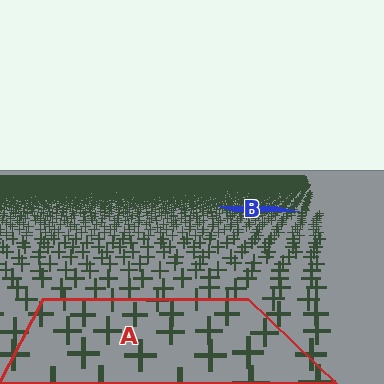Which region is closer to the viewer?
Region A is closer. The texture elements there are larger and more spread out.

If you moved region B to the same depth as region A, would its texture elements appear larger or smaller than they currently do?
They would appear larger. At a closer depth, the same texture elements are projected at a bigger on-screen size.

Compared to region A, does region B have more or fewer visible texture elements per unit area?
Region B has more texture elements per unit area — they are packed more densely because it is farther away.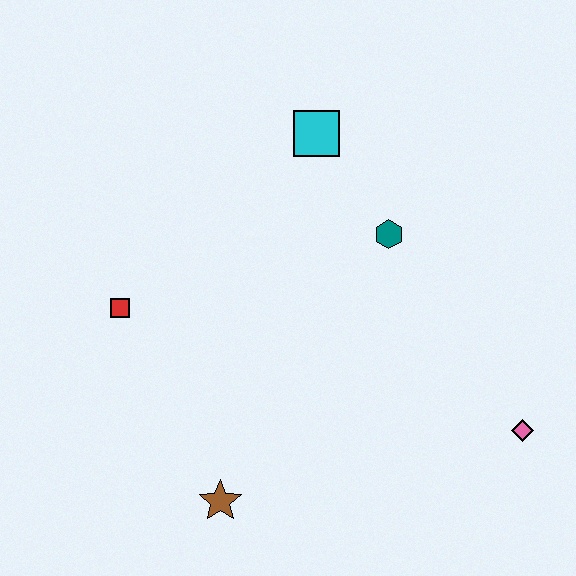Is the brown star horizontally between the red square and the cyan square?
Yes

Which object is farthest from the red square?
The pink diamond is farthest from the red square.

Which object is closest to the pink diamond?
The teal hexagon is closest to the pink diamond.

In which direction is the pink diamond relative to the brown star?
The pink diamond is to the right of the brown star.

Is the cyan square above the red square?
Yes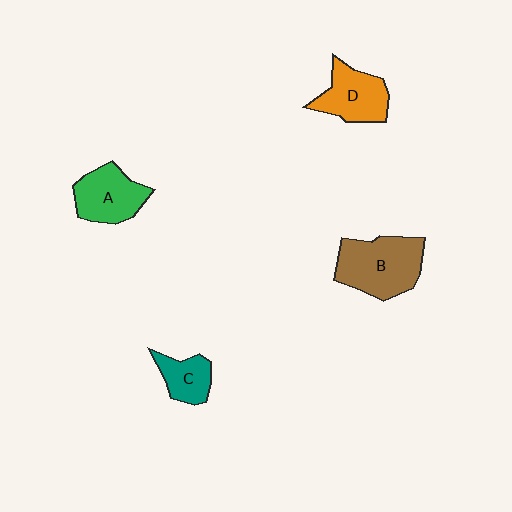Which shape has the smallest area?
Shape C (teal).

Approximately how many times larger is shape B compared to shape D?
Approximately 1.4 times.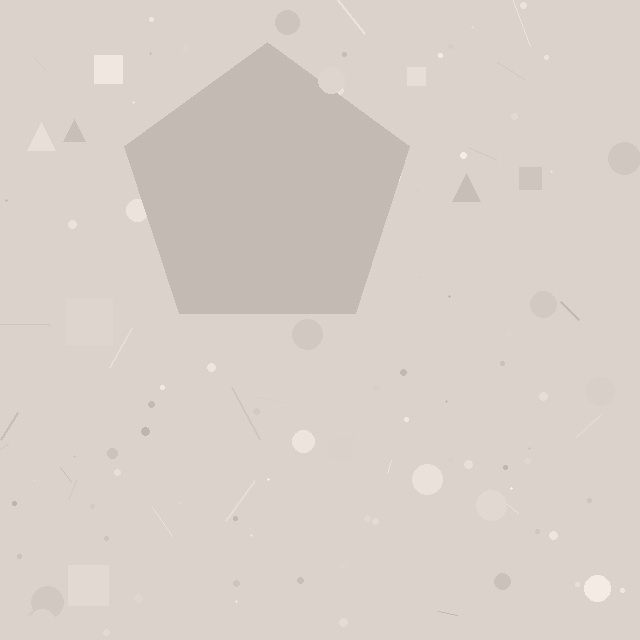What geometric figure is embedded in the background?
A pentagon is embedded in the background.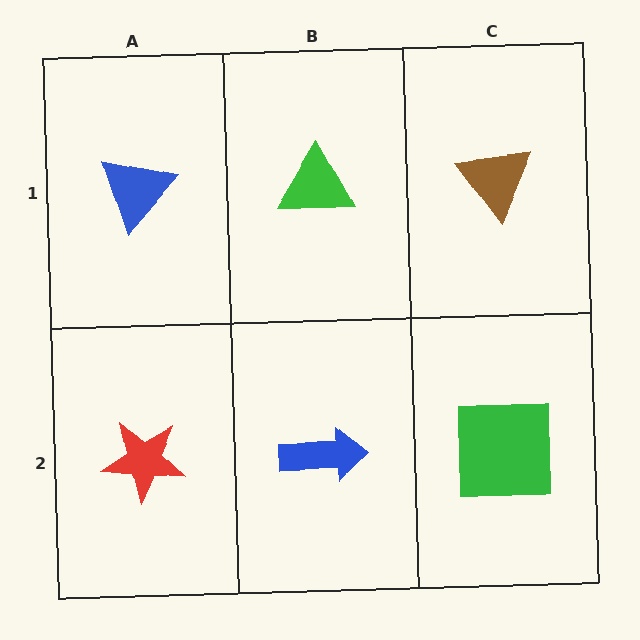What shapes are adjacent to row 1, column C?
A green square (row 2, column C), a green triangle (row 1, column B).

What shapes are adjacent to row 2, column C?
A brown triangle (row 1, column C), a blue arrow (row 2, column B).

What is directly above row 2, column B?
A green triangle.